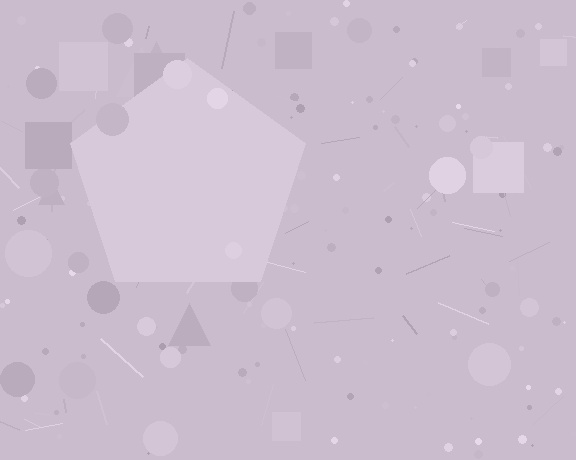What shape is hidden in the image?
A pentagon is hidden in the image.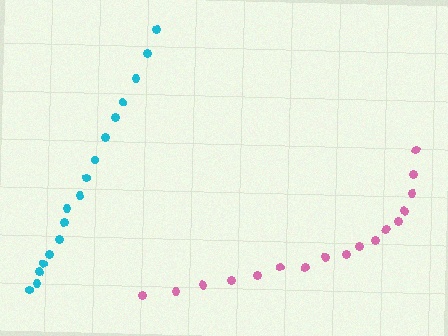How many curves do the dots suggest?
There are 2 distinct paths.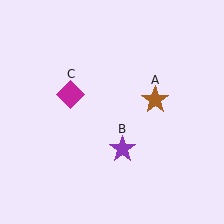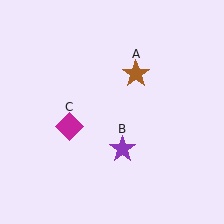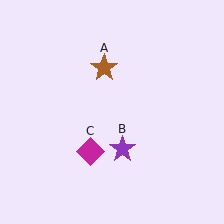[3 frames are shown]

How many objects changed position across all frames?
2 objects changed position: brown star (object A), magenta diamond (object C).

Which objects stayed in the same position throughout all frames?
Purple star (object B) remained stationary.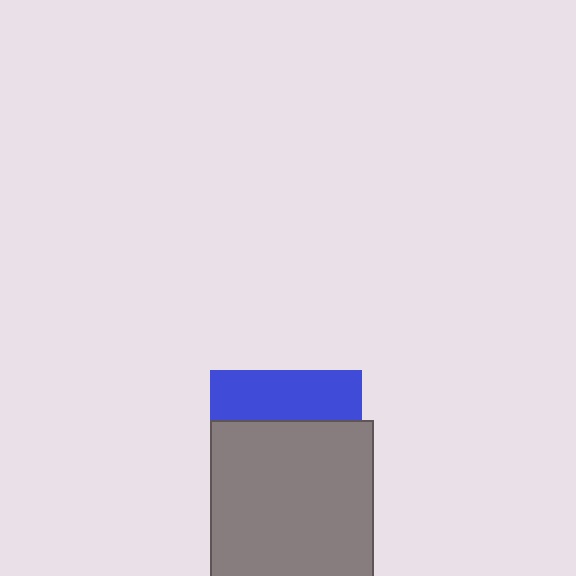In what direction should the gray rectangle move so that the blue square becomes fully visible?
The gray rectangle should move down. That is the shortest direction to clear the overlap and leave the blue square fully visible.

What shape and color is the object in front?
The object in front is a gray rectangle.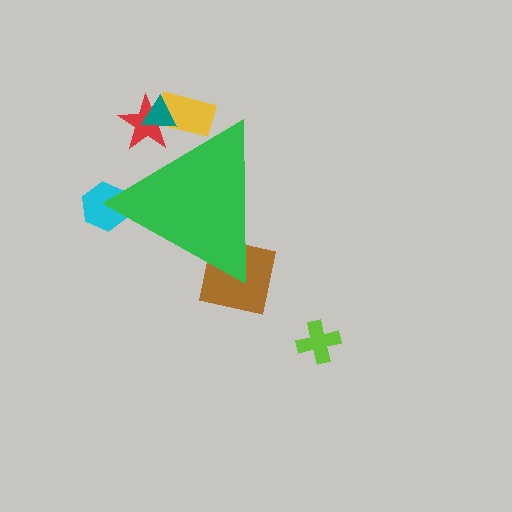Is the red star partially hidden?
Yes, the red star is partially hidden behind the green triangle.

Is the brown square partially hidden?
Yes, the brown square is partially hidden behind the green triangle.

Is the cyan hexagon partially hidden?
Yes, the cyan hexagon is partially hidden behind the green triangle.